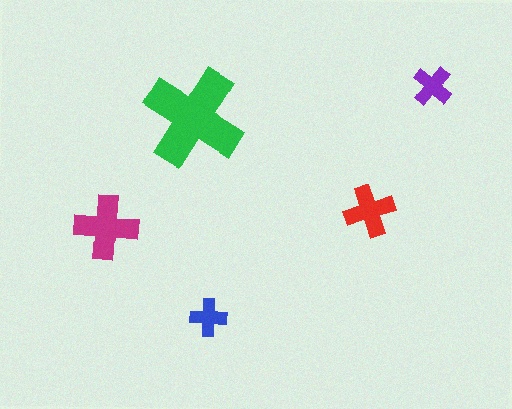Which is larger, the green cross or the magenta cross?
The green one.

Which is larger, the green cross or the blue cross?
The green one.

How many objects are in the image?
There are 5 objects in the image.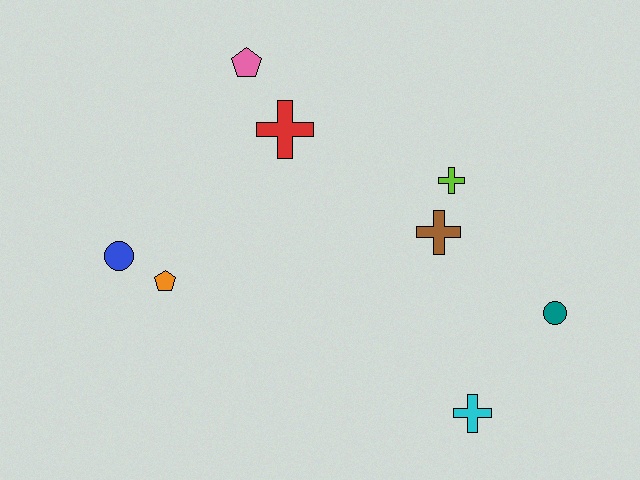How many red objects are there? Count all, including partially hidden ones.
There is 1 red object.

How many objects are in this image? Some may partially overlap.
There are 8 objects.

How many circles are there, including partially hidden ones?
There are 2 circles.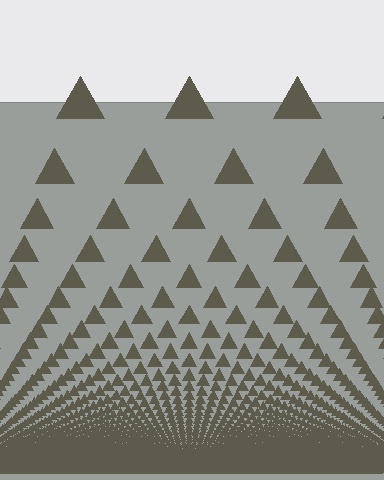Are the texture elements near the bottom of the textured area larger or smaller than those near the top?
Smaller. The gradient is inverted — elements near the bottom are smaller and denser.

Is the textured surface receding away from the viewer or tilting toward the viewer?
The surface appears to tilt toward the viewer. Texture elements get larger and sparser toward the top.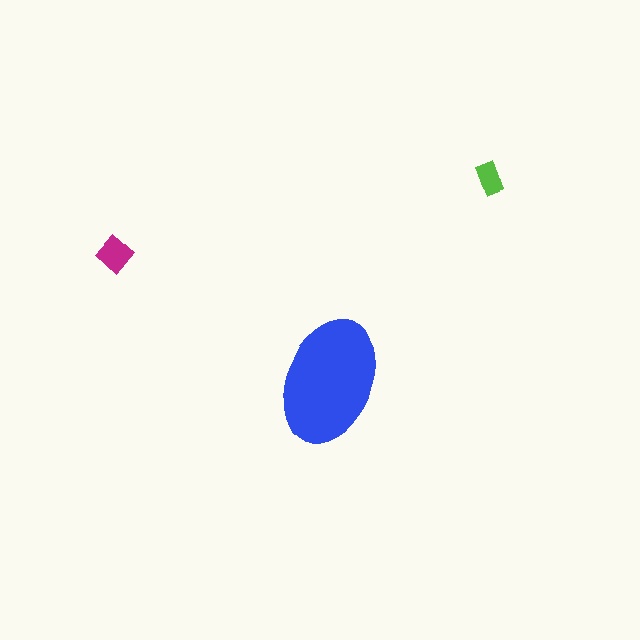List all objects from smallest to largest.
The lime rectangle, the magenta diamond, the blue ellipse.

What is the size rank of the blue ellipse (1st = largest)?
1st.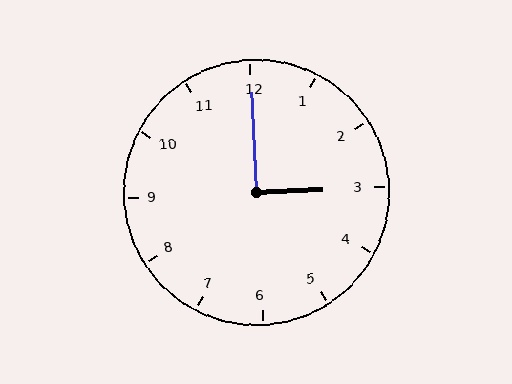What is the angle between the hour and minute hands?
Approximately 90 degrees.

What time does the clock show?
3:00.